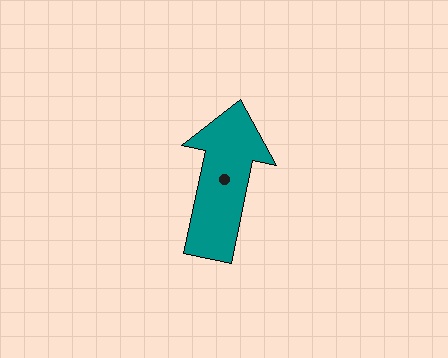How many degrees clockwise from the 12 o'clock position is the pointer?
Approximately 12 degrees.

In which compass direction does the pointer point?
North.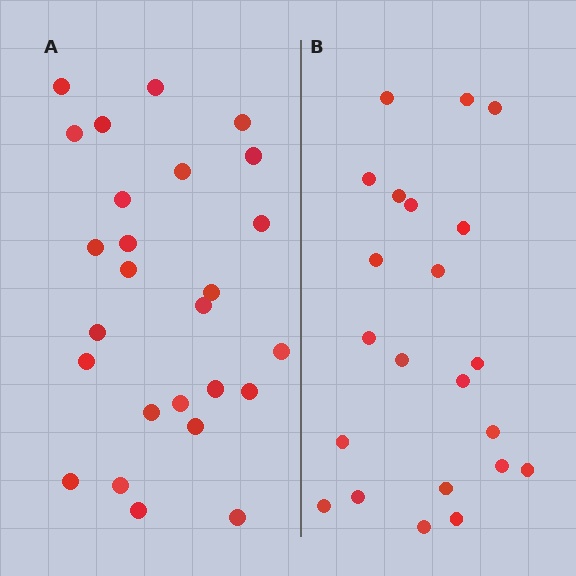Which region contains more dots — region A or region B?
Region A (the left region) has more dots.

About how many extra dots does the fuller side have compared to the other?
Region A has about 4 more dots than region B.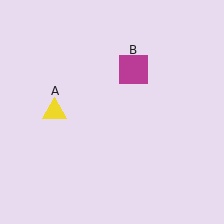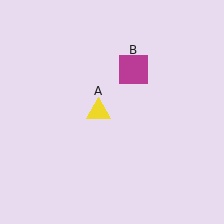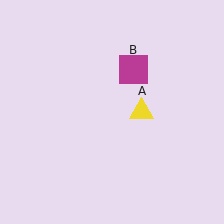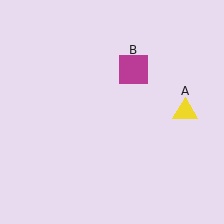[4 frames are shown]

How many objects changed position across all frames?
1 object changed position: yellow triangle (object A).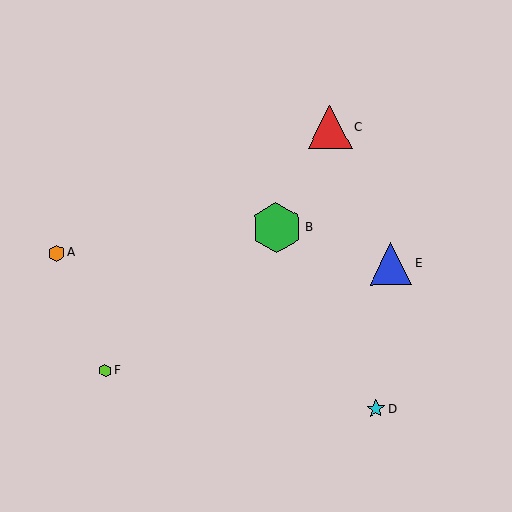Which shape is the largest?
The green hexagon (labeled B) is the largest.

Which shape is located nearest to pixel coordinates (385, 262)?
The blue triangle (labeled E) at (391, 263) is nearest to that location.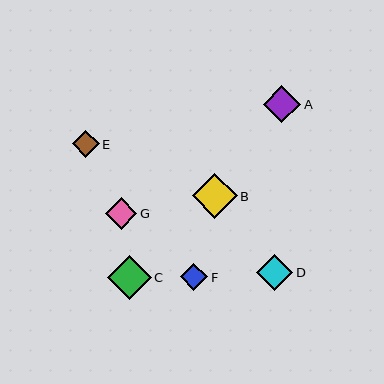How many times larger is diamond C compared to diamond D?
Diamond C is approximately 1.2 times the size of diamond D.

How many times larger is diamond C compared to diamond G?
Diamond C is approximately 1.4 times the size of diamond G.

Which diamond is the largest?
Diamond B is the largest with a size of approximately 45 pixels.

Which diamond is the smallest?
Diamond E is the smallest with a size of approximately 27 pixels.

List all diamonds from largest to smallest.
From largest to smallest: B, C, A, D, G, F, E.